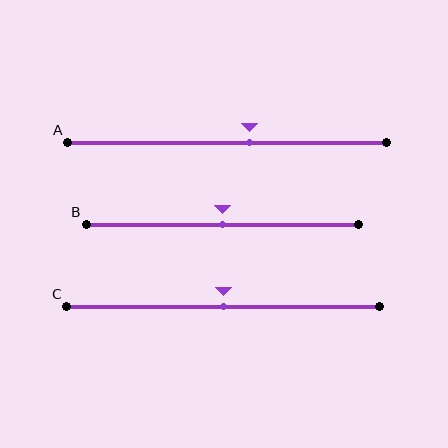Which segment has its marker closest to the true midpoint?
Segment B has its marker closest to the true midpoint.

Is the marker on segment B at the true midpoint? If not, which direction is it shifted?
Yes, the marker on segment B is at the true midpoint.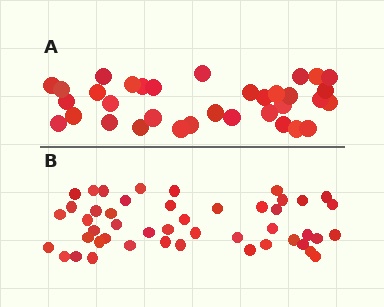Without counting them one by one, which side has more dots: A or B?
Region B (the bottom region) has more dots.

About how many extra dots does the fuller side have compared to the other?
Region B has approximately 15 more dots than region A.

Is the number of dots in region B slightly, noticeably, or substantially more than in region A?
Region B has noticeably more, but not dramatically so. The ratio is roughly 1.4 to 1.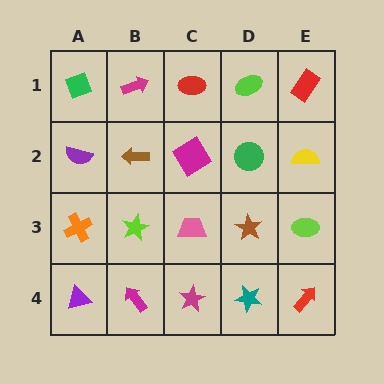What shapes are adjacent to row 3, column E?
A yellow semicircle (row 2, column E), a red arrow (row 4, column E), a brown star (row 3, column D).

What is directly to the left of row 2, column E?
A green circle.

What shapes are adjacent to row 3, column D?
A green circle (row 2, column D), a teal star (row 4, column D), a pink trapezoid (row 3, column C), a lime ellipse (row 3, column E).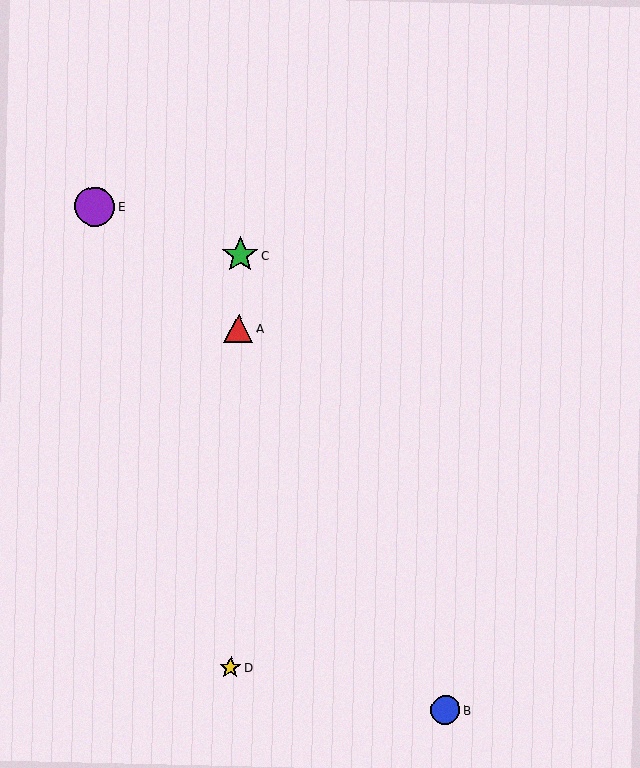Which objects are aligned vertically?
Objects A, C, D are aligned vertically.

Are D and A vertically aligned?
Yes, both are at x≈231.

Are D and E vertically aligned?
No, D is at x≈231 and E is at x≈95.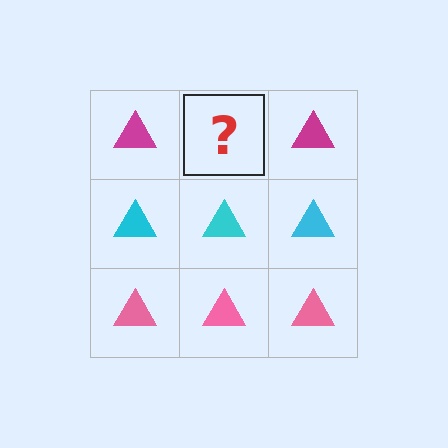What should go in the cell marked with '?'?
The missing cell should contain a magenta triangle.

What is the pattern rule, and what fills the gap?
The rule is that each row has a consistent color. The gap should be filled with a magenta triangle.